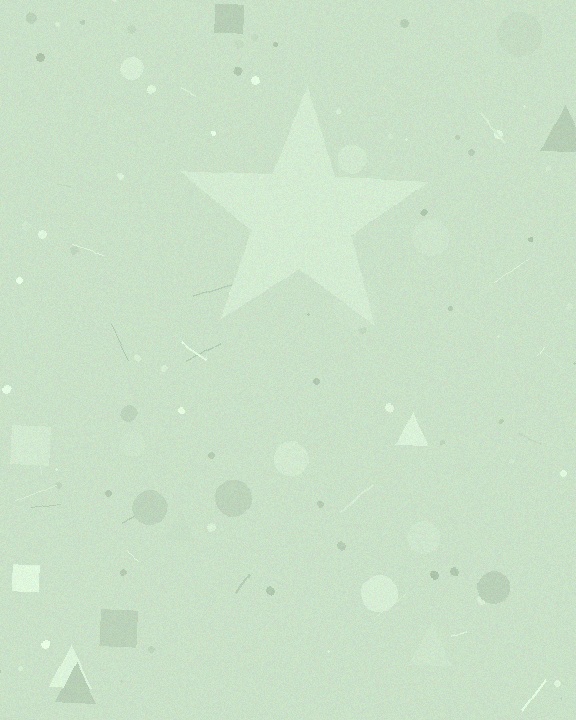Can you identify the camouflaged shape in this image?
The camouflaged shape is a star.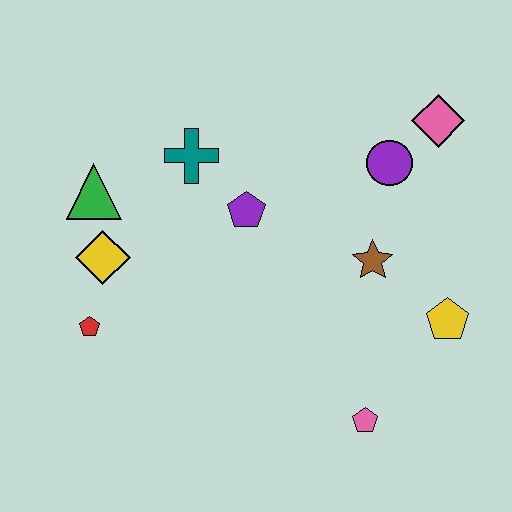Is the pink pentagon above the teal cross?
No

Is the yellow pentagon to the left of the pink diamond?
No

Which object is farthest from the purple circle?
The red pentagon is farthest from the purple circle.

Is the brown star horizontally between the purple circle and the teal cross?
Yes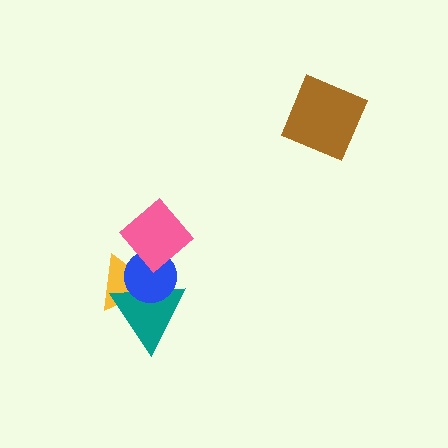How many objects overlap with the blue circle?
3 objects overlap with the blue circle.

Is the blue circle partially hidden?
Yes, it is partially covered by another shape.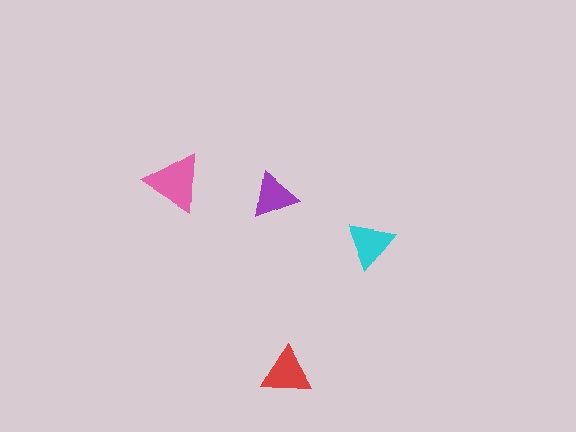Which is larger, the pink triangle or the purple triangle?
The pink one.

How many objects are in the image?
There are 4 objects in the image.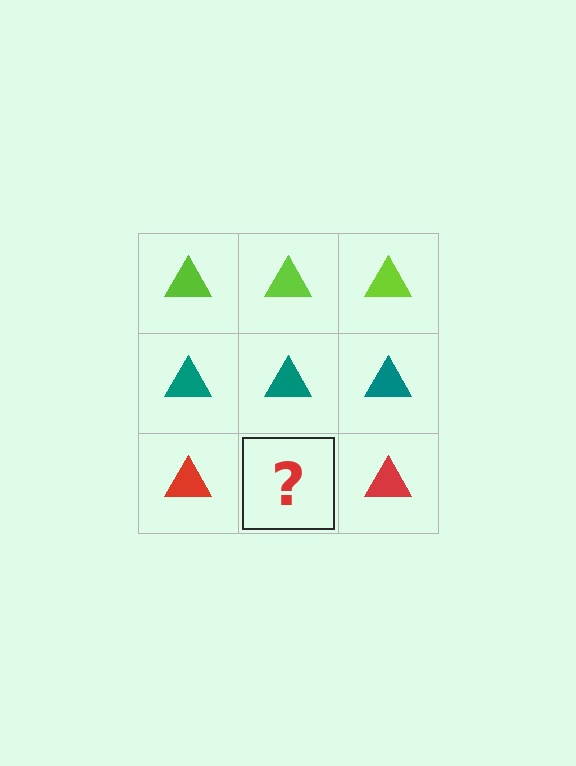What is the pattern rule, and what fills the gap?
The rule is that each row has a consistent color. The gap should be filled with a red triangle.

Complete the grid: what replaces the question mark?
The question mark should be replaced with a red triangle.